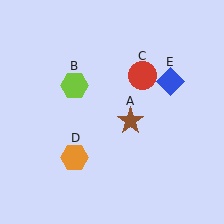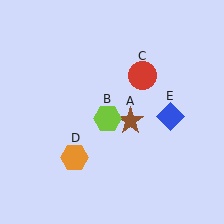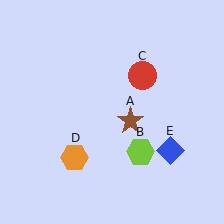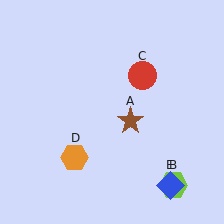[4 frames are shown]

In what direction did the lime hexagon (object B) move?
The lime hexagon (object B) moved down and to the right.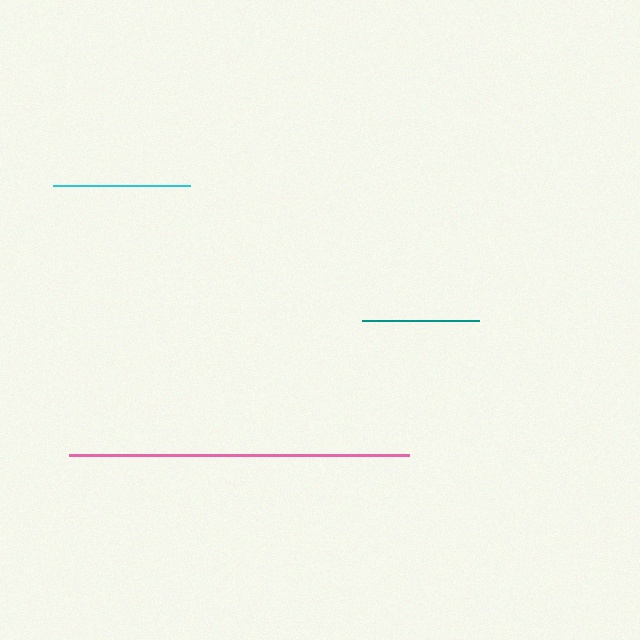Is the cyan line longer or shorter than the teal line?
The cyan line is longer than the teal line.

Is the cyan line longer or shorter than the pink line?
The pink line is longer than the cyan line.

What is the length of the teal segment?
The teal segment is approximately 117 pixels long.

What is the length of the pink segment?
The pink segment is approximately 340 pixels long.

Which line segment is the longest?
The pink line is the longest at approximately 340 pixels.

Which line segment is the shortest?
The teal line is the shortest at approximately 117 pixels.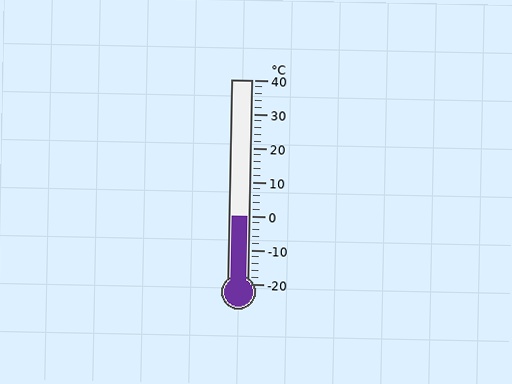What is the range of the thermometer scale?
The thermometer scale ranges from -20°C to 40°C.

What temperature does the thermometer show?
The thermometer shows approximately 0°C.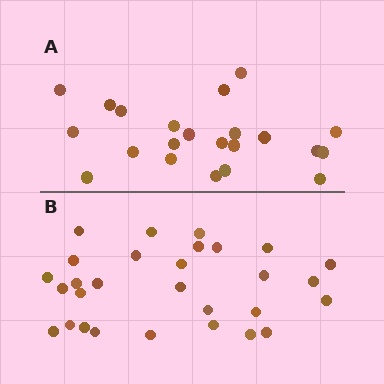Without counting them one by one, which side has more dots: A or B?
Region B (the bottom region) has more dots.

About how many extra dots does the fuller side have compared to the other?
Region B has roughly 8 or so more dots than region A.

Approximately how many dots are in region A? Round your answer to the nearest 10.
About 20 dots. (The exact count is 22, which rounds to 20.)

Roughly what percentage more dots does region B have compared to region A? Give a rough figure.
About 30% more.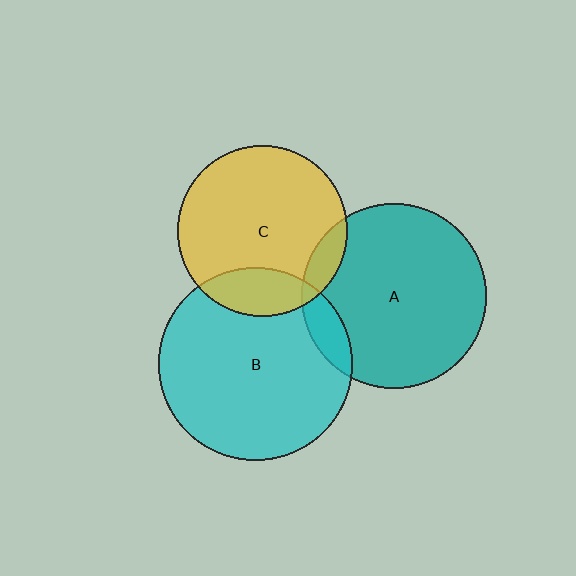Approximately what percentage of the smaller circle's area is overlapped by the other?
Approximately 20%.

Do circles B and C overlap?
Yes.